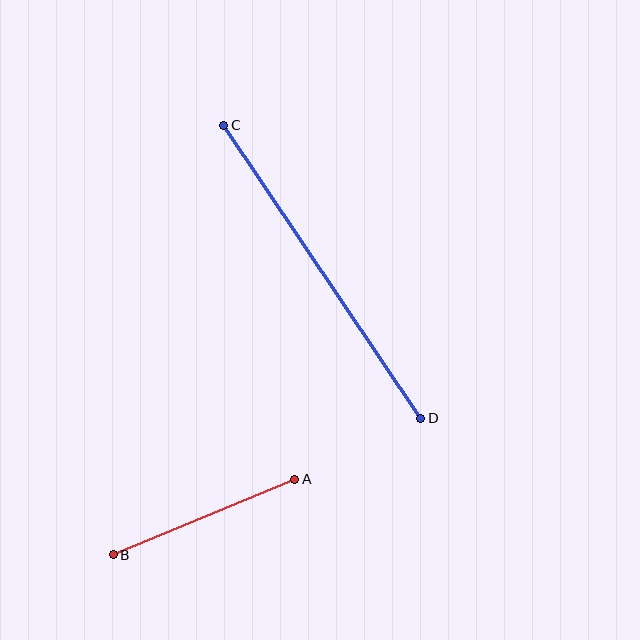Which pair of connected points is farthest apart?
Points C and D are farthest apart.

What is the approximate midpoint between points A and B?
The midpoint is at approximately (204, 517) pixels.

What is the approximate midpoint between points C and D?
The midpoint is at approximately (322, 272) pixels.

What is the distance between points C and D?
The distance is approximately 353 pixels.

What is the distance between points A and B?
The distance is approximately 197 pixels.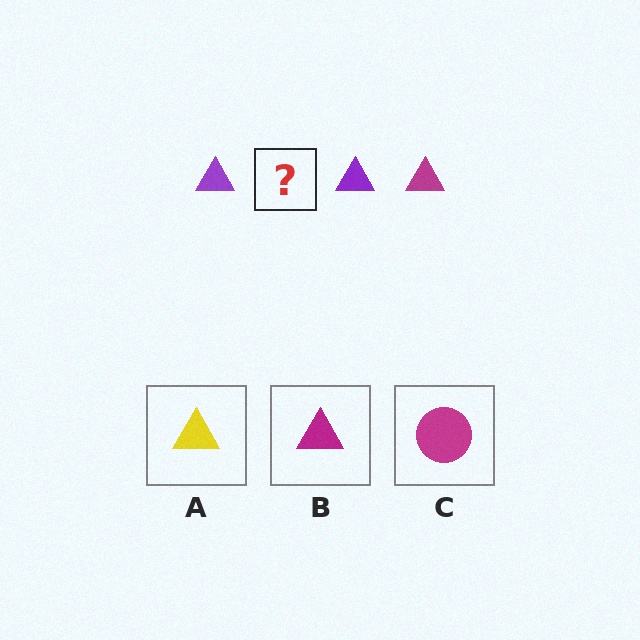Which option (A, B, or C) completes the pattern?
B.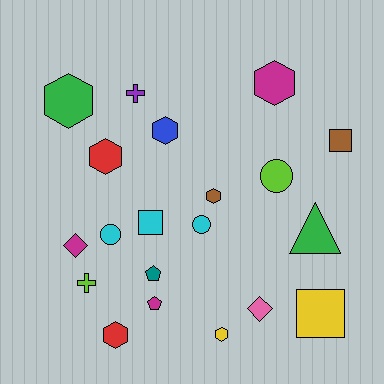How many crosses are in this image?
There are 2 crosses.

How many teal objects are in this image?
There is 1 teal object.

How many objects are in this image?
There are 20 objects.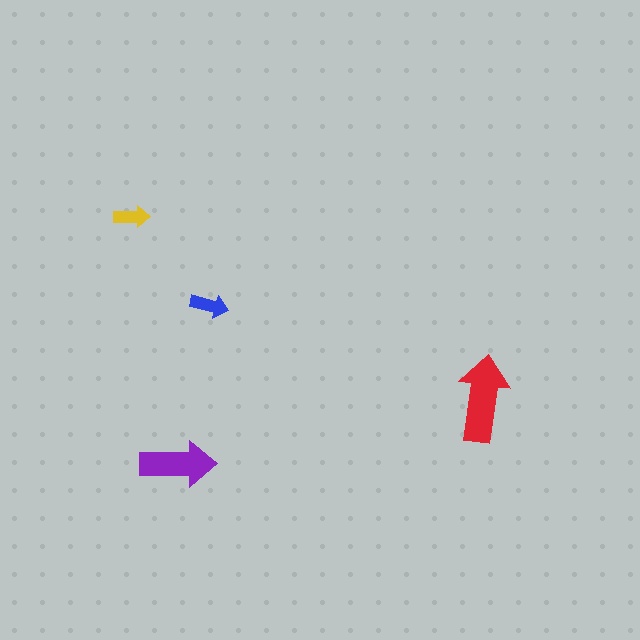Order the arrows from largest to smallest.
the red one, the purple one, the blue one, the yellow one.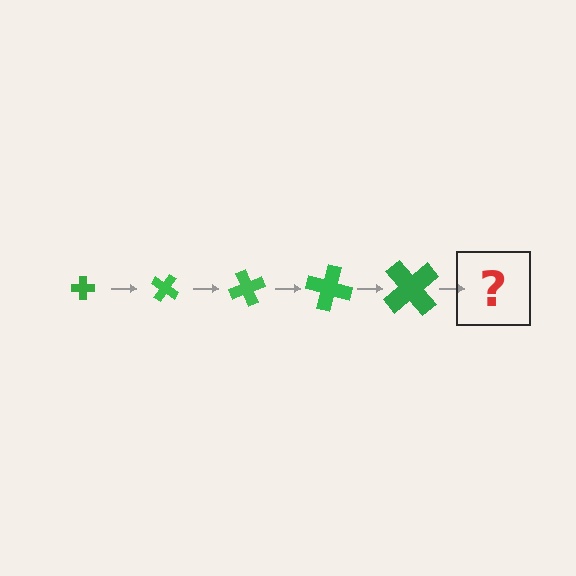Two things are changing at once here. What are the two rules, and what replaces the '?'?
The two rules are that the cross grows larger each step and it rotates 35 degrees each step. The '?' should be a cross, larger than the previous one and rotated 175 degrees from the start.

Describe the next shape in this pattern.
It should be a cross, larger than the previous one and rotated 175 degrees from the start.